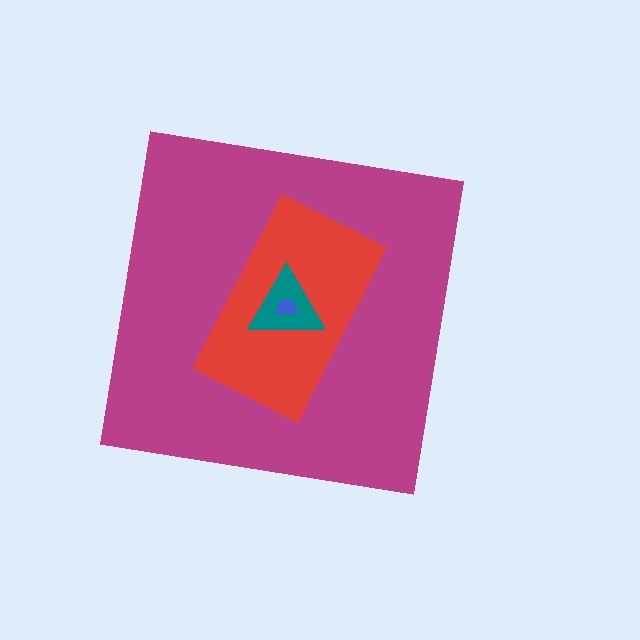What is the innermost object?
The blue trapezoid.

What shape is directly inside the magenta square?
The red rectangle.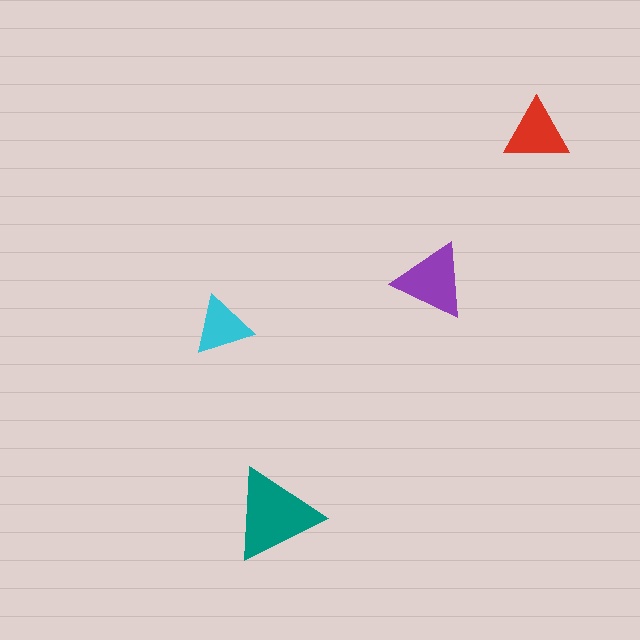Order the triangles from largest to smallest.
the teal one, the purple one, the red one, the cyan one.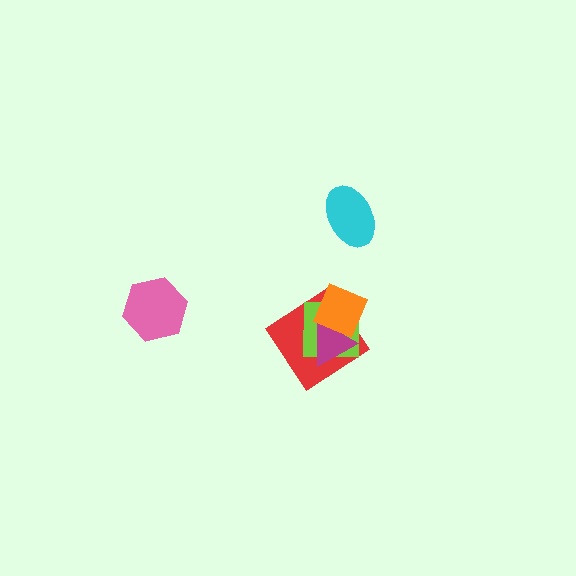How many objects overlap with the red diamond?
3 objects overlap with the red diamond.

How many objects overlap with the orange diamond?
3 objects overlap with the orange diamond.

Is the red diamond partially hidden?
Yes, it is partially covered by another shape.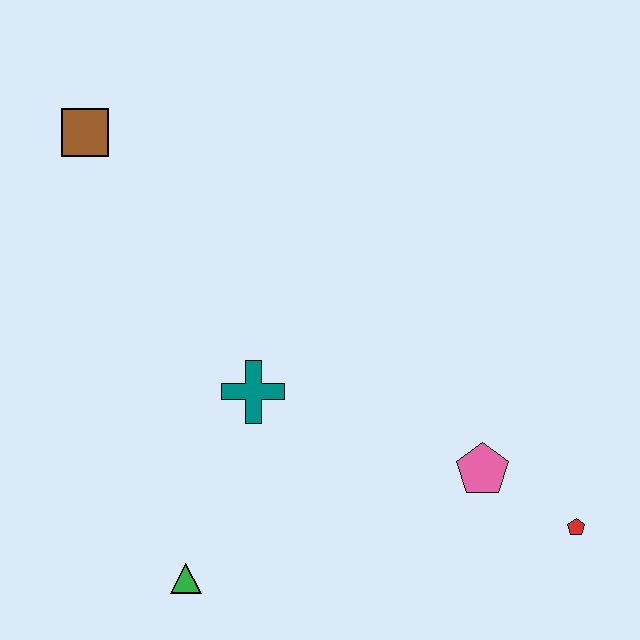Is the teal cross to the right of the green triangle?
Yes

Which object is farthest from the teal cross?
The red pentagon is farthest from the teal cross.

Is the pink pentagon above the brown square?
No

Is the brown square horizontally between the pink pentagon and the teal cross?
No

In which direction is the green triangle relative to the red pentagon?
The green triangle is to the left of the red pentagon.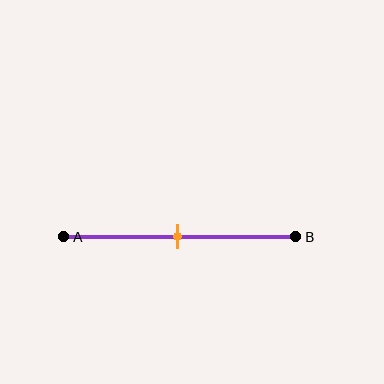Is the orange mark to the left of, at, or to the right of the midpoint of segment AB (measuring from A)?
The orange mark is approximately at the midpoint of segment AB.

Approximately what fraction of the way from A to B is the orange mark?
The orange mark is approximately 50% of the way from A to B.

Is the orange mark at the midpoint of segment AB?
Yes, the mark is approximately at the midpoint.